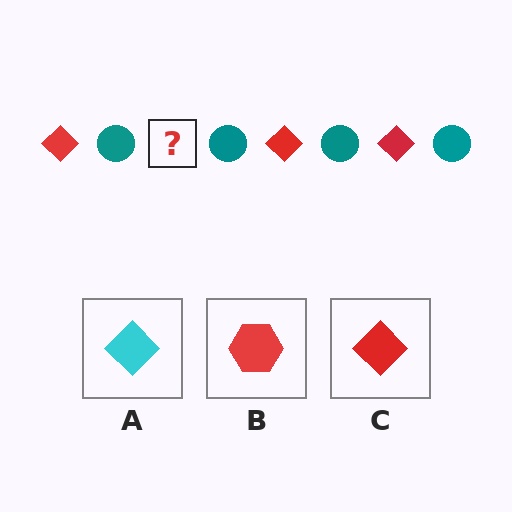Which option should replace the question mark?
Option C.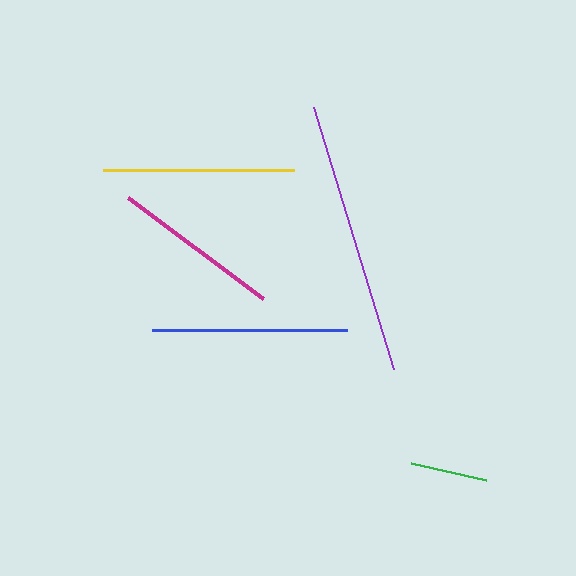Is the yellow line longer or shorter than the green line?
The yellow line is longer than the green line.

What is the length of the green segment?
The green segment is approximately 77 pixels long.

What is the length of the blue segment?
The blue segment is approximately 195 pixels long.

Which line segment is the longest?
The purple line is the longest at approximately 274 pixels.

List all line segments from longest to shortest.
From longest to shortest: purple, blue, yellow, magenta, green.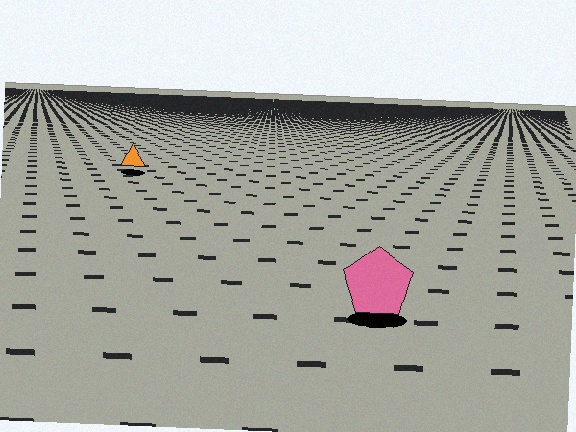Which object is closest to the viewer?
The pink pentagon is closest. The texture marks near it are larger and more spread out.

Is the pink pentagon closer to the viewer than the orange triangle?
Yes. The pink pentagon is closer — you can tell from the texture gradient: the ground texture is coarser near it.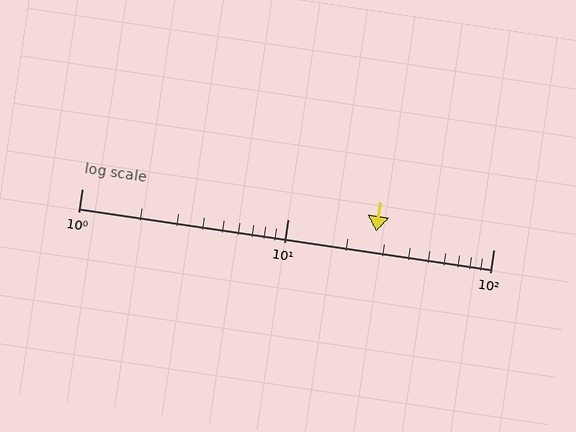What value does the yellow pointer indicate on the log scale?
The pointer indicates approximately 27.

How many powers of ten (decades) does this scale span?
The scale spans 2 decades, from 1 to 100.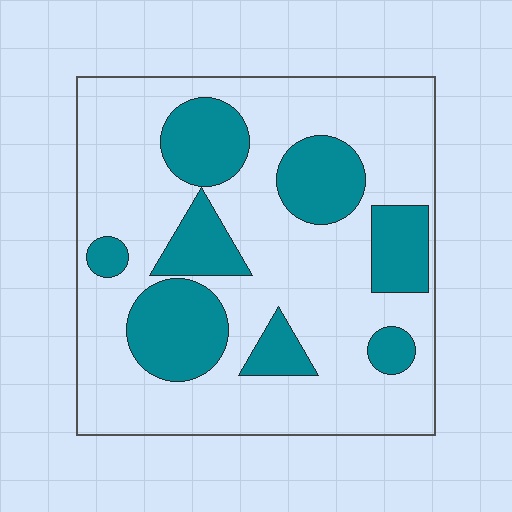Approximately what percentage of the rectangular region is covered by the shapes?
Approximately 30%.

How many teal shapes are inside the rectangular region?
8.